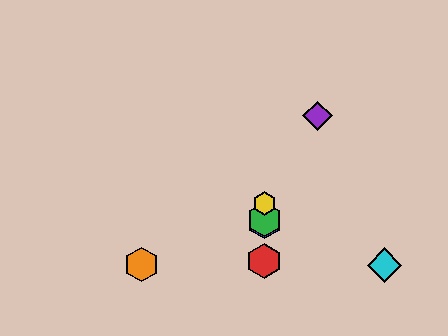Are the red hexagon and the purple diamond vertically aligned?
No, the red hexagon is at x≈264 and the purple diamond is at x≈317.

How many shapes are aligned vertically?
4 shapes (the red hexagon, the blue hexagon, the green hexagon, the yellow hexagon) are aligned vertically.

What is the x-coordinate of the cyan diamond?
The cyan diamond is at x≈385.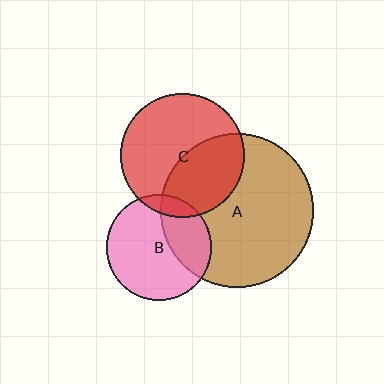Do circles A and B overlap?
Yes.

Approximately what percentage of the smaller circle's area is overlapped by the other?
Approximately 30%.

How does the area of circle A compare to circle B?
Approximately 2.1 times.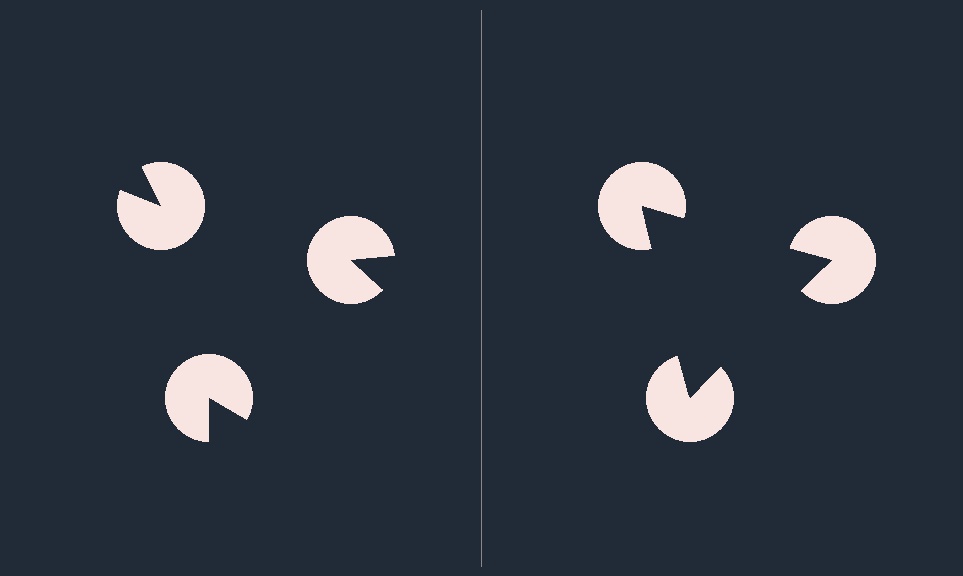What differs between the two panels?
The pac-man discs are positioned identically on both sides; only the wedge orientations differ. On the right they align to a triangle; on the left they are misaligned.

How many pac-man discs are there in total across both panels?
6 — 3 on each side.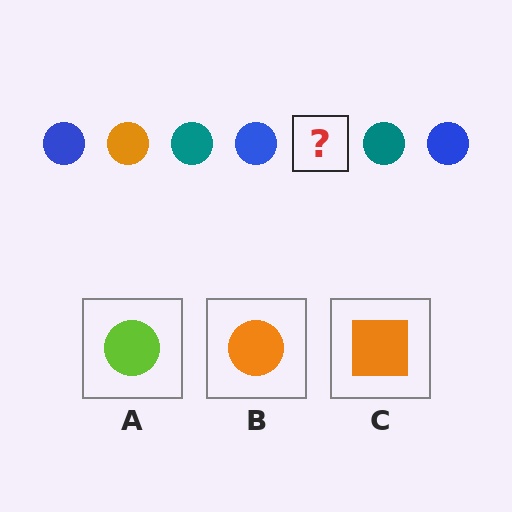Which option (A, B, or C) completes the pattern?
B.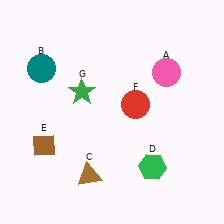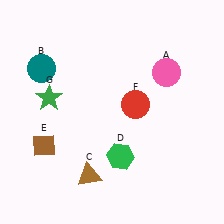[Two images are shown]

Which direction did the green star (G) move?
The green star (G) moved left.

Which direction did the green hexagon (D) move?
The green hexagon (D) moved left.